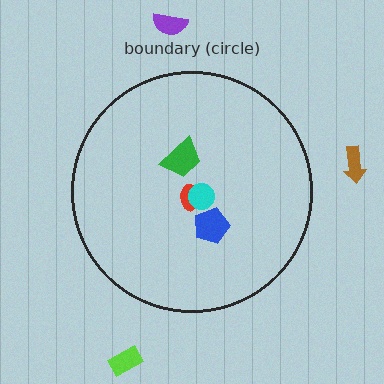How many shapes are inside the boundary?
4 inside, 3 outside.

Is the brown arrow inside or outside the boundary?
Outside.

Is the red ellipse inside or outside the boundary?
Inside.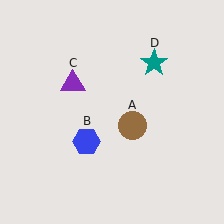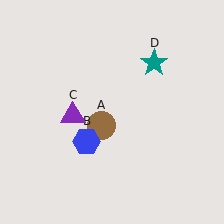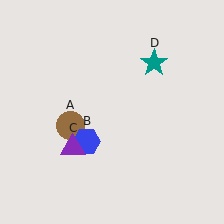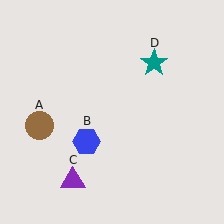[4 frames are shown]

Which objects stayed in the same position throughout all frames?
Blue hexagon (object B) and teal star (object D) remained stationary.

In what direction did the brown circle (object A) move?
The brown circle (object A) moved left.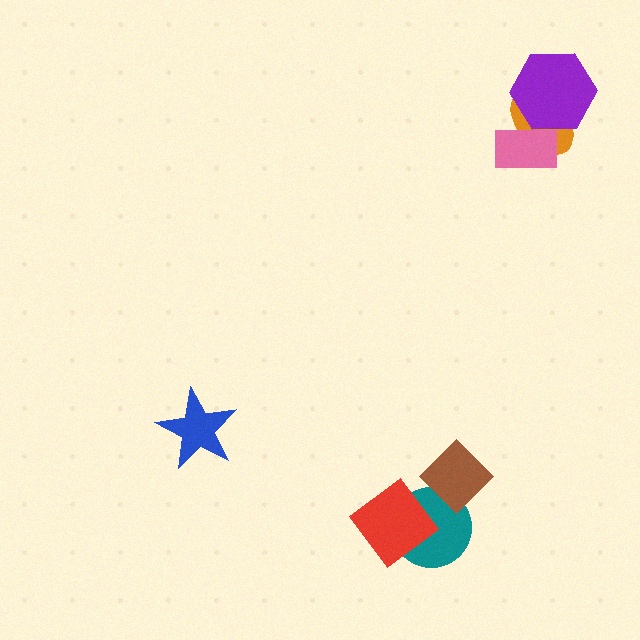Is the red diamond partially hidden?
No, no other shape covers it.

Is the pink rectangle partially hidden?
Yes, it is partially covered by another shape.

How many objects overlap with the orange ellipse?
2 objects overlap with the orange ellipse.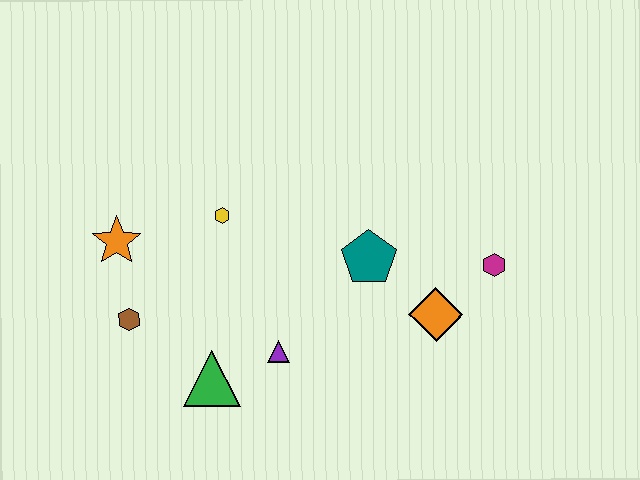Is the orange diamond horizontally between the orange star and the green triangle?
No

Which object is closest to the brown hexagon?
The orange star is closest to the brown hexagon.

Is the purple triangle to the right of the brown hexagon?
Yes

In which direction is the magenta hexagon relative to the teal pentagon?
The magenta hexagon is to the right of the teal pentagon.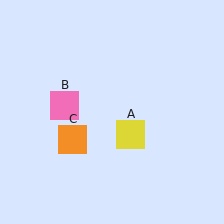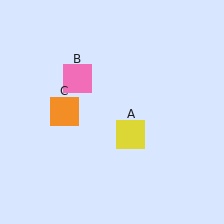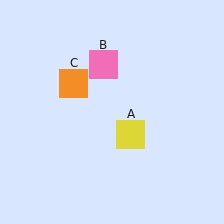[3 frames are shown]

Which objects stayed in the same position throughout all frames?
Yellow square (object A) remained stationary.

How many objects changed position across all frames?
2 objects changed position: pink square (object B), orange square (object C).